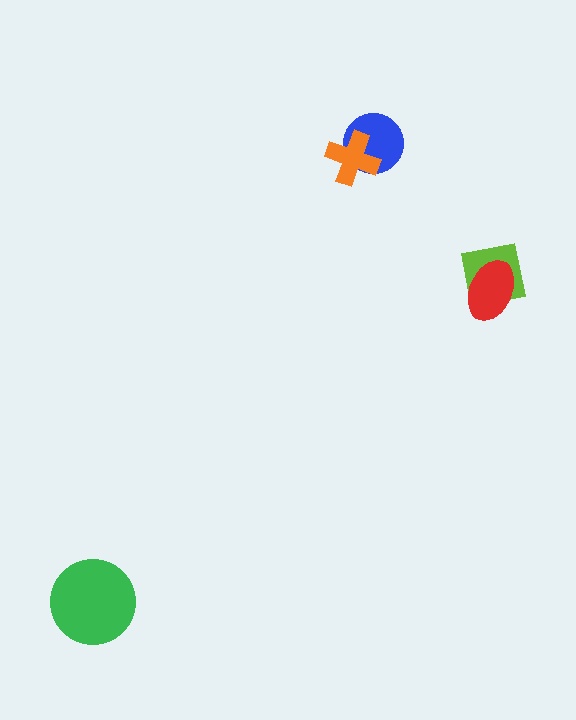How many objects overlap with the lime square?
1 object overlaps with the lime square.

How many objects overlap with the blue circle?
1 object overlaps with the blue circle.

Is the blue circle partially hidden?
Yes, it is partially covered by another shape.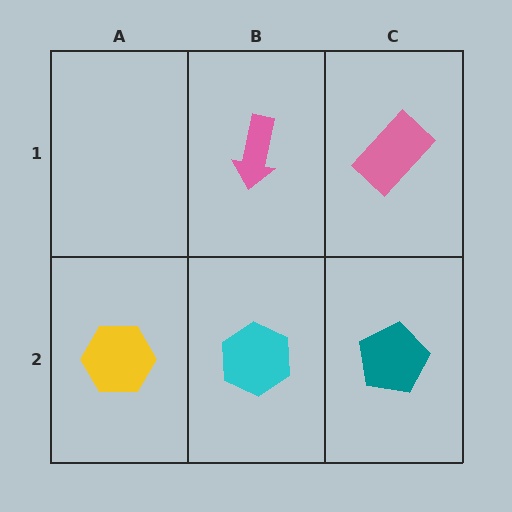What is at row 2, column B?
A cyan hexagon.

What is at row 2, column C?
A teal pentagon.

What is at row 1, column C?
A pink rectangle.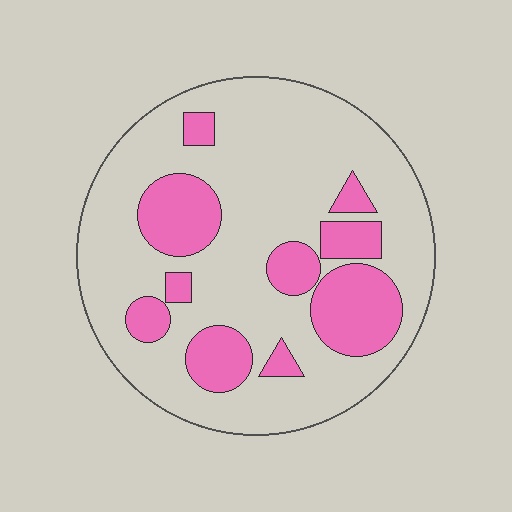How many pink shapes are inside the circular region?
10.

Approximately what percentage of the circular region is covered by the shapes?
Approximately 25%.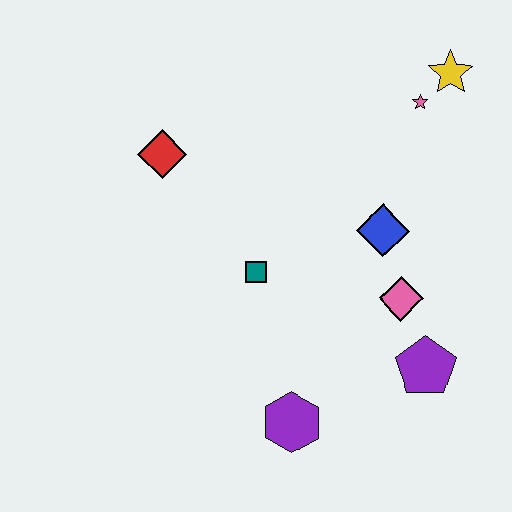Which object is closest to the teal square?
The blue diamond is closest to the teal square.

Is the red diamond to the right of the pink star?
No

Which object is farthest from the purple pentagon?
The red diamond is farthest from the purple pentagon.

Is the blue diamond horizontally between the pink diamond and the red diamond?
Yes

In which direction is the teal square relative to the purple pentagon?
The teal square is to the left of the purple pentagon.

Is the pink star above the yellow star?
No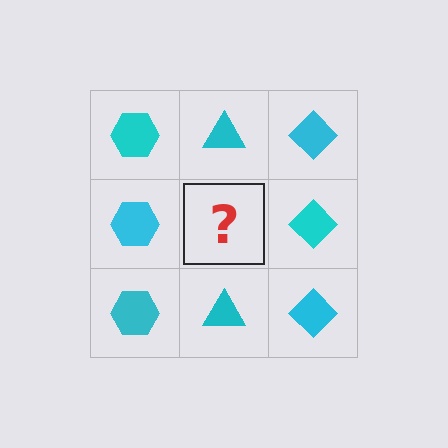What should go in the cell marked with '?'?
The missing cell should contain a cyan triangle.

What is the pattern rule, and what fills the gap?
The rule is that each column has a consistent shape. The gap should be filled with a cyan triangle.